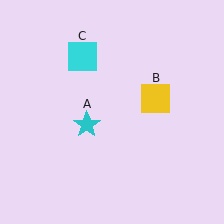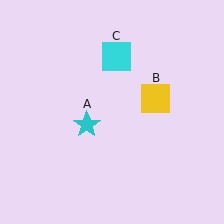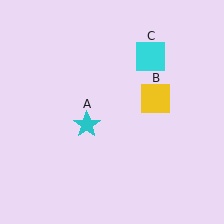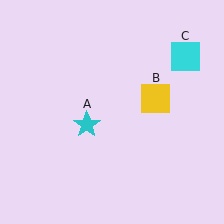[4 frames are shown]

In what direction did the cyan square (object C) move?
The cyan square (object C) moved right.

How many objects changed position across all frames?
1 object changed position: cyan square (object C).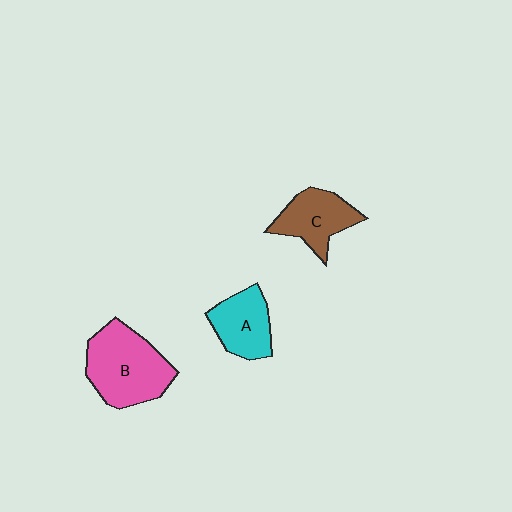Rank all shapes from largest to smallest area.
From largest to smallest: B (pink), C (brown), A (cyan).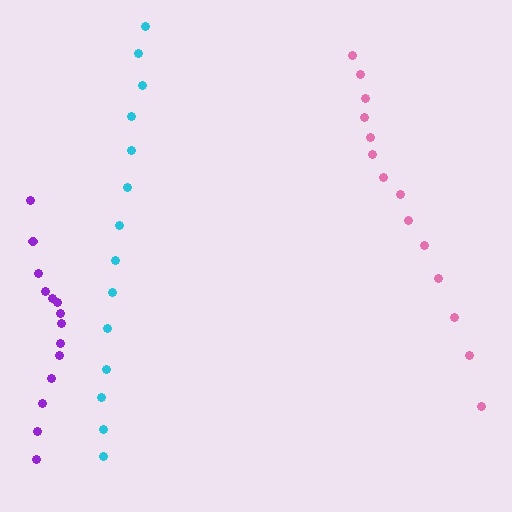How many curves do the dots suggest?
There are 3 distinct paths.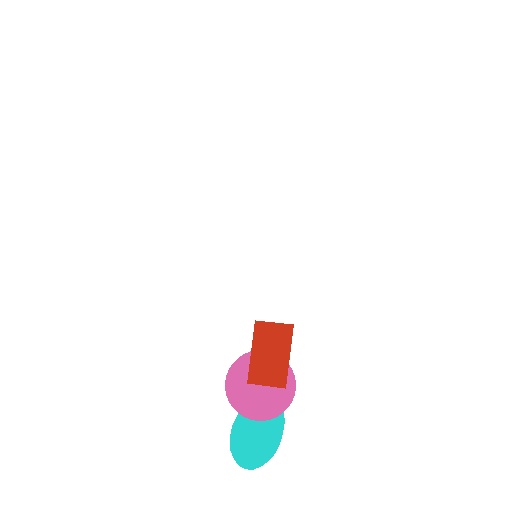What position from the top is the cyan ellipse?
The cyan ellipse is 3rd from the top.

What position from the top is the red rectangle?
The red rectangle is 1st from the top.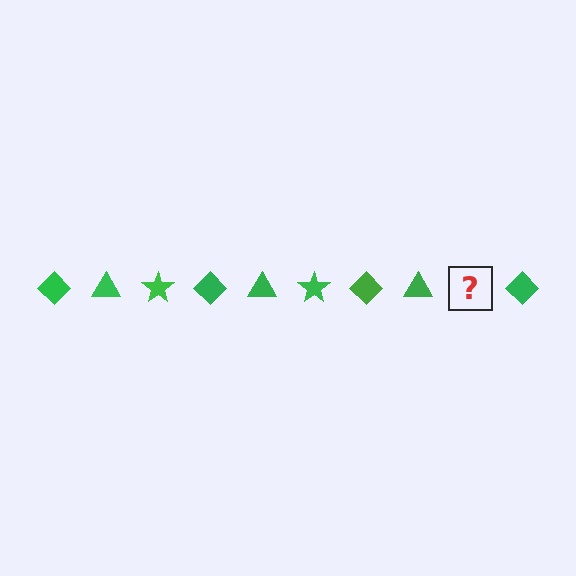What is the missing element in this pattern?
The missing element is a green star.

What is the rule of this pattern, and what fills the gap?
The rule is that the pattern cycles through diamond, triangle, star shapes in green. The gap should be filled with a green star.